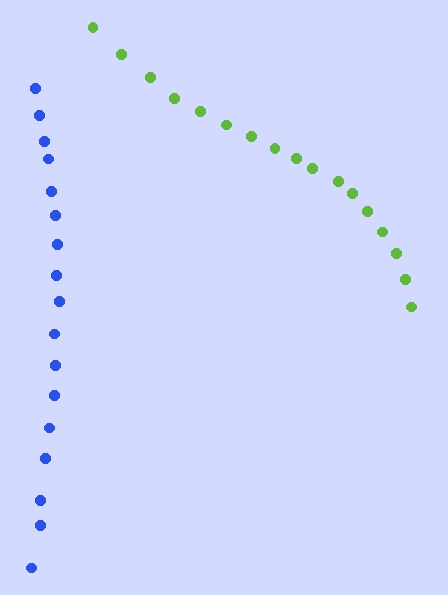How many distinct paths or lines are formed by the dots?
There are 2 distinct paths.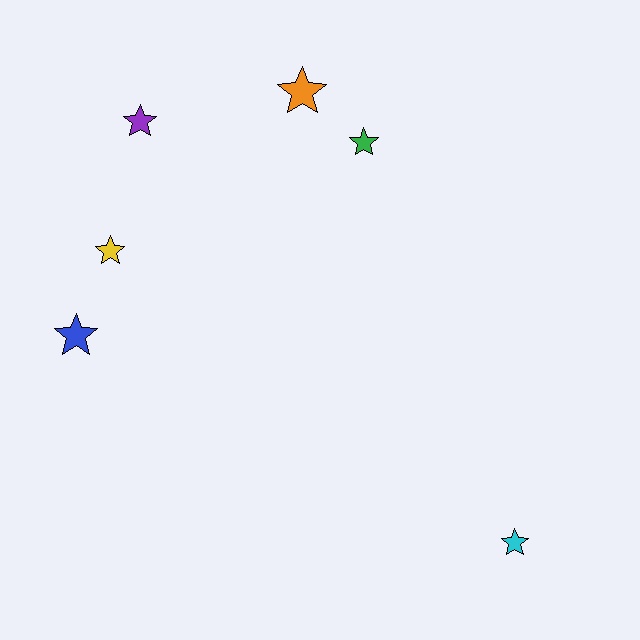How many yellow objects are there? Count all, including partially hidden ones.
There is 1 yellow object.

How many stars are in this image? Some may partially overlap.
There are 6 stars.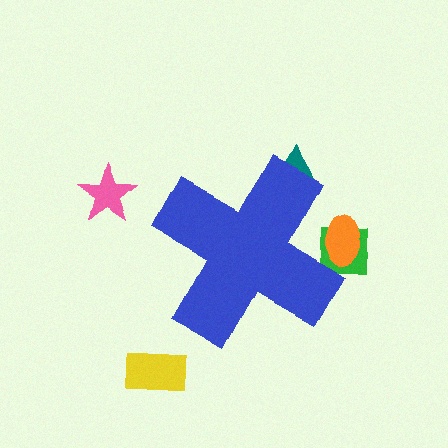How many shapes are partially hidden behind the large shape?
3 shapes are partially hidden.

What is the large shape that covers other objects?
A blue cross.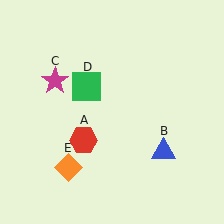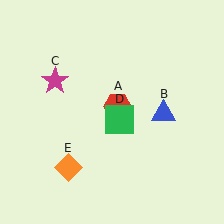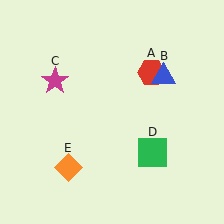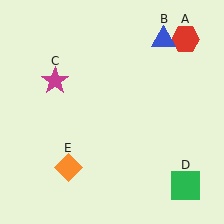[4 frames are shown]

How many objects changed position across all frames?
3 objects changed position: red hexagon (object A), blue triangle (object B), green square (object D).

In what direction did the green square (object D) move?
The green square (object D) moved down and to the right.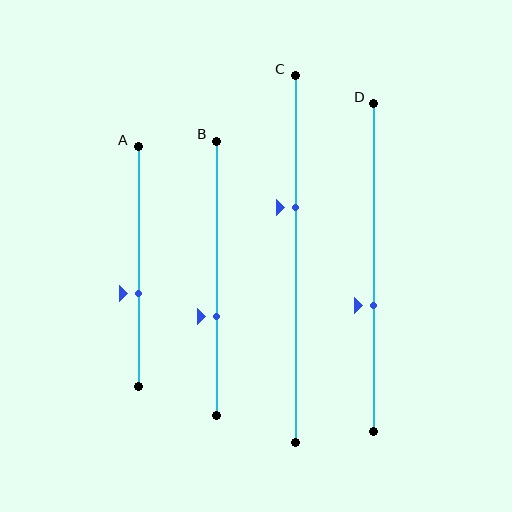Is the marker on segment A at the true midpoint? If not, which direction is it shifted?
No, the marker on segment A is shifted downward by about 11% of the segment length.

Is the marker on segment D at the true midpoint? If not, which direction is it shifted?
No, the marker on segment D is shifted downward by about 12% of the segment length.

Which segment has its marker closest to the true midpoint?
Segment A has its marker closest to the true midpoint.